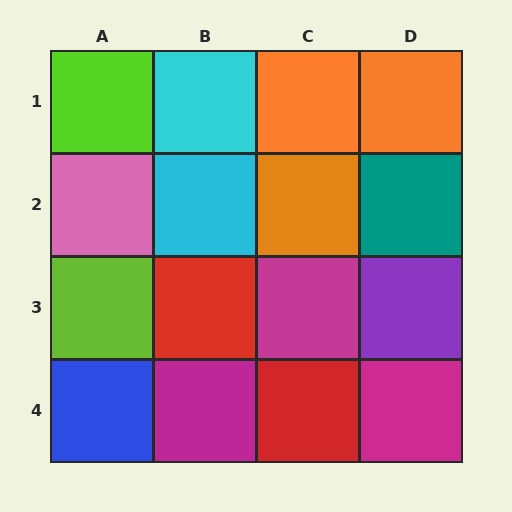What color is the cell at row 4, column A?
Blue.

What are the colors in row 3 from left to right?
Lime, red, magenta, purple.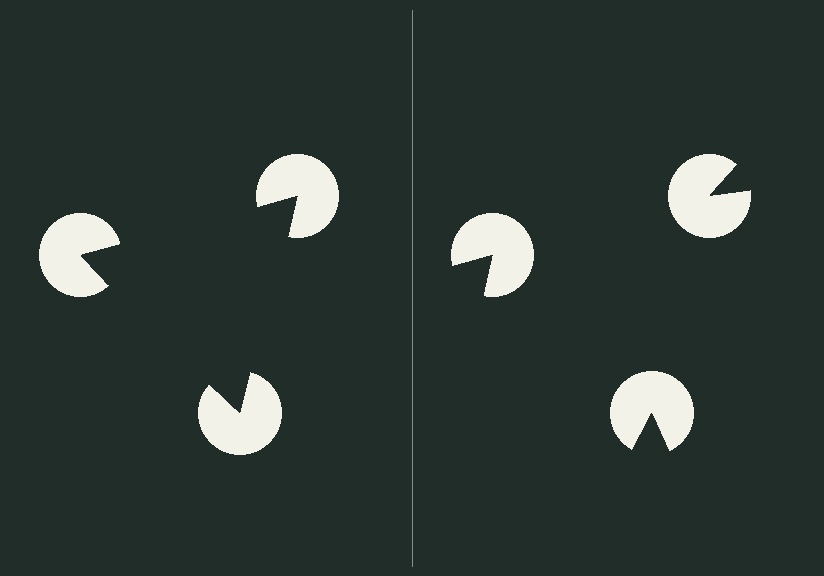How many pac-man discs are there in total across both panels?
6 — 3 on each side.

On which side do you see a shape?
An illusory triangle appears on the left side. On the right side the wedge cuts are rotated, so no coherent shape forms.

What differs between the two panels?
The pac-man discs are positioned identically on both sides; only the wedge orientations differ. On the left they align to a triangle; on the right they are misaligned.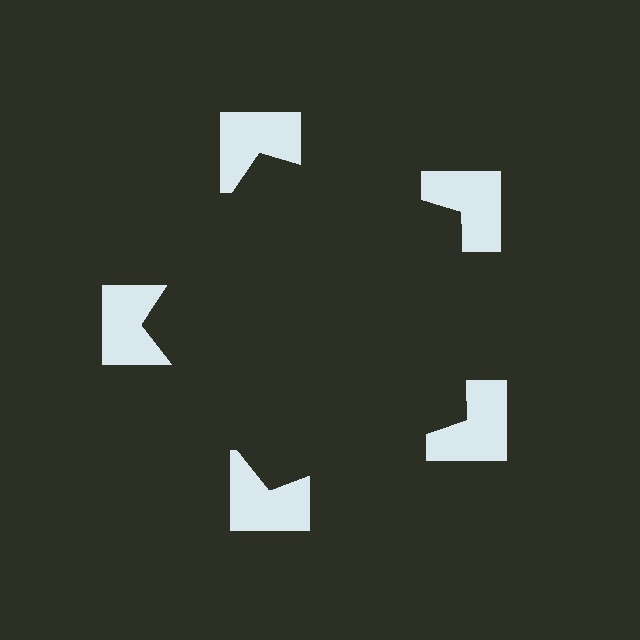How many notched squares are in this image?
There are 5 — one at each vertex of the illusory pentagon.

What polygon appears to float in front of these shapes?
An illusory pentagon — its edges are inferred from the aligned wedge cuts in the notched squares, not physically drawn.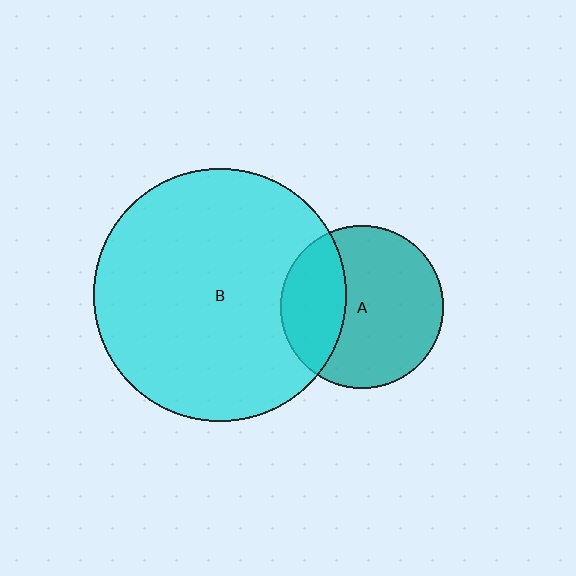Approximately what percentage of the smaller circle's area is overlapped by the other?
Approximately 30%.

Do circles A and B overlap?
Yes.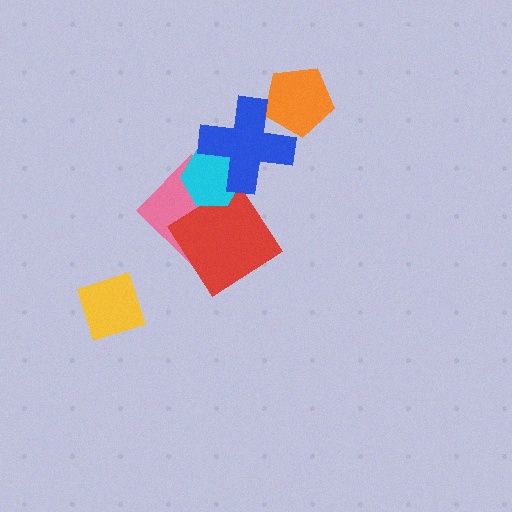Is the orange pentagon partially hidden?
Yes, it is partially covered by another shape.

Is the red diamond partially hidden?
Yes, it is partially covered by another shape.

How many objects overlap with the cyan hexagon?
3 objects overlap with the cyan hexagon.